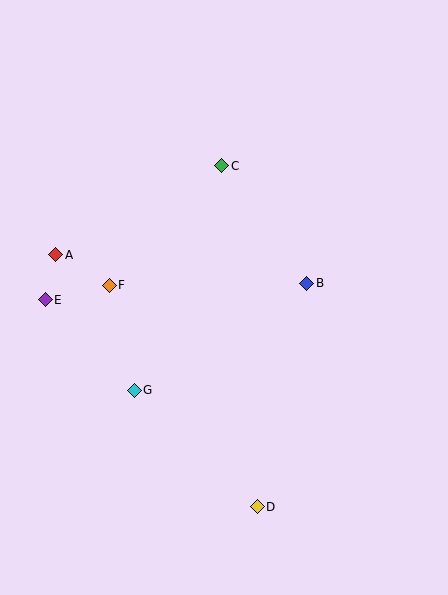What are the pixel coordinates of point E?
Point E is at (45, 300).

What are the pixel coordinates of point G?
Point G is at (134, 390).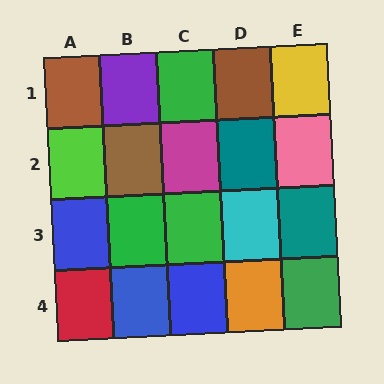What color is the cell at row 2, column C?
Magenta.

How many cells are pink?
1 cell is pink.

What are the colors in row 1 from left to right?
Brown, purple, green, brown, yellow.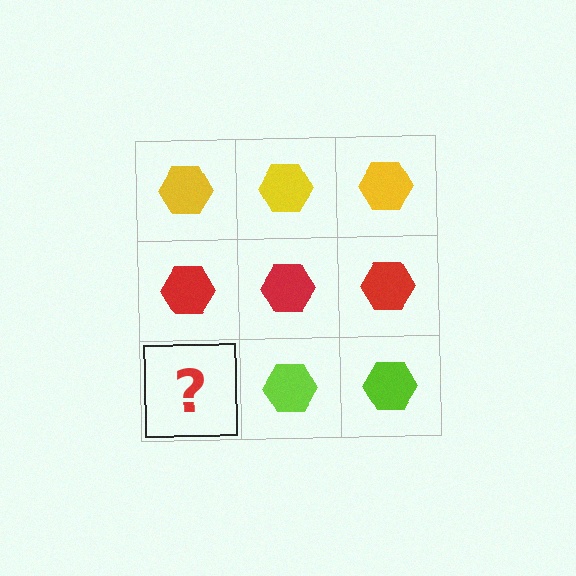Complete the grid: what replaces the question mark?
The question mark should be replaced with a lime hexagon.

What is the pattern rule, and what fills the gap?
The rule is that each row has a consistent color. The gap should be filled with a lime hexagon.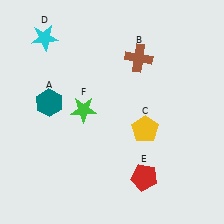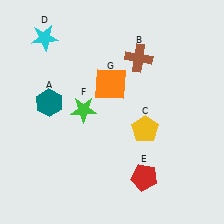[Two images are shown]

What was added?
An orange square (G) was added in Image 2.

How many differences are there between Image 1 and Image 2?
There is 1 difference between the two images.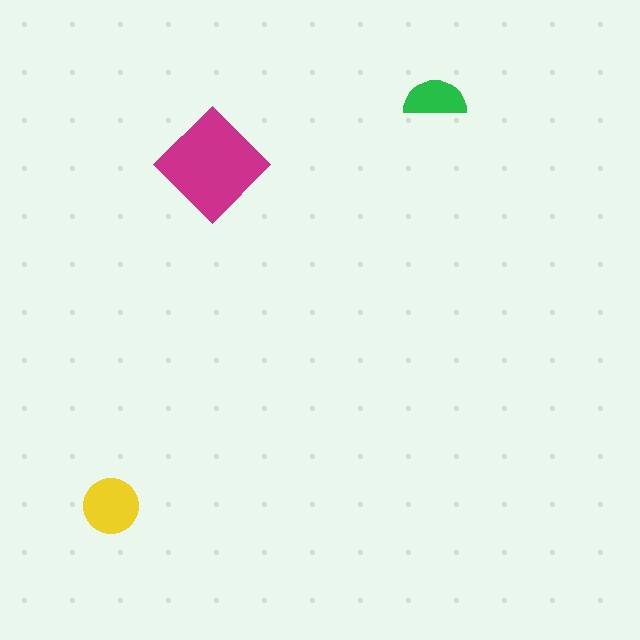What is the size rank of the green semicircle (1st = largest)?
3rd.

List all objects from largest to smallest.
The magenta diamond, the yellow circle, the green semicircle.